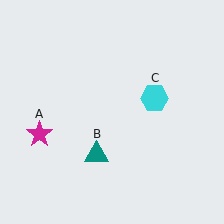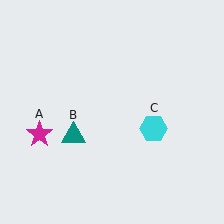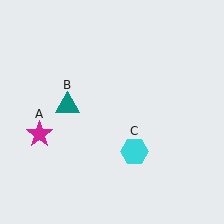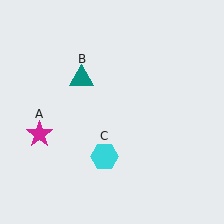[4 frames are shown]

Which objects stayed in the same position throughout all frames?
Magenta star (object A) remained stationary.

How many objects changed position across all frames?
2 objects changed position: teal triangle (object B), cyan hexagon (object C).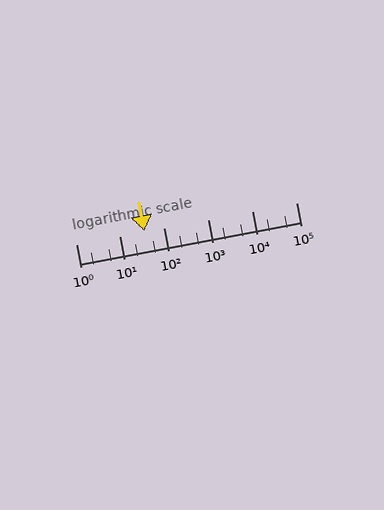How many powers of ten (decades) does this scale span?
The scale spans 5 decades, from 1 to 100000.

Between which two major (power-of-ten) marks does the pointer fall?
The pointer is between 10 and 100.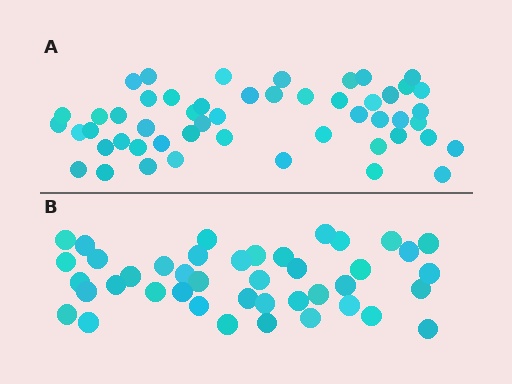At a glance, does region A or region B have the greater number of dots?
Region A (the top region) has more dots.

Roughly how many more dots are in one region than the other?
Region A has roughly 8 or so more dots than region B.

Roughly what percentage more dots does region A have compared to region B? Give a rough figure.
About 20% more.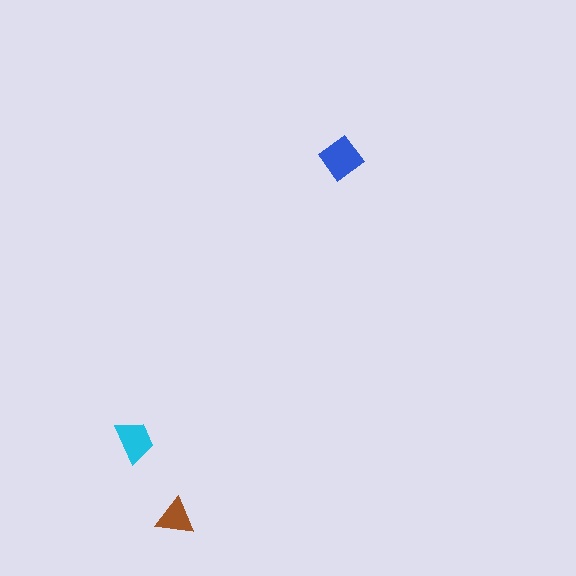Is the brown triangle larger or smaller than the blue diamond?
Smaller.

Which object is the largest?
The blue diamond.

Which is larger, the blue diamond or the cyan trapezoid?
The blue diamond.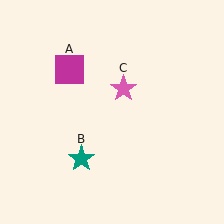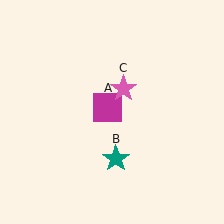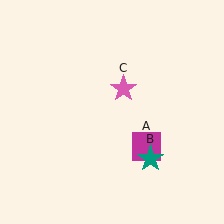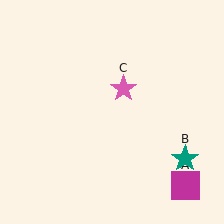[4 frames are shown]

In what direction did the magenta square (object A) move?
The magenta square (object A) moved down and to the right.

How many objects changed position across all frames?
2 objects changed position: magenta square (object A), teal star (object B).